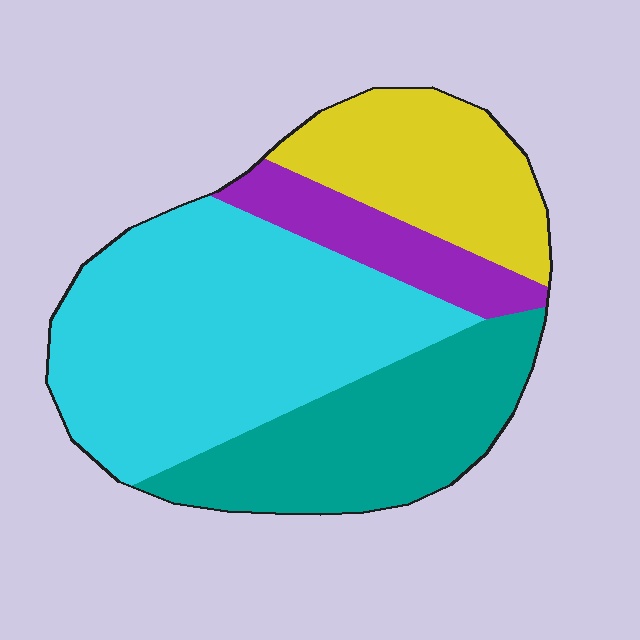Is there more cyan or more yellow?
Cyan.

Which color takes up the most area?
Cyan, at roughly 45%.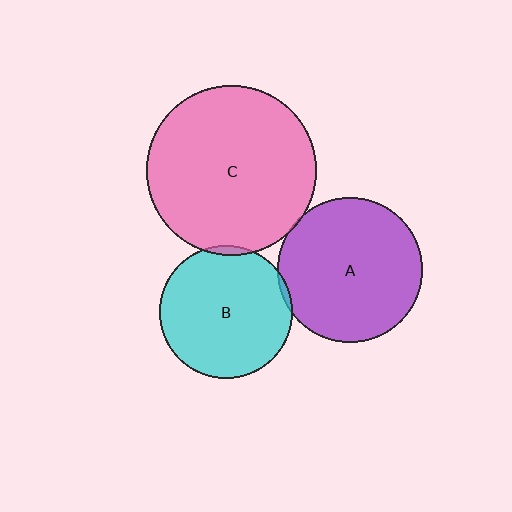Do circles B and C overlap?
Yes.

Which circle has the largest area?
Circle C (pink).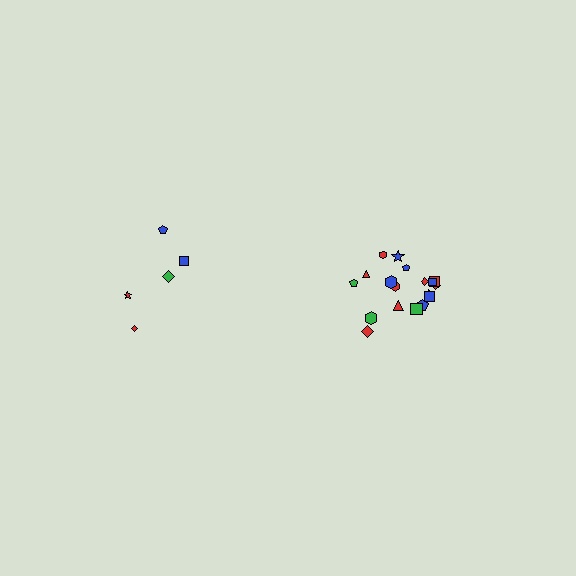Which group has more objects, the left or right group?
The right group.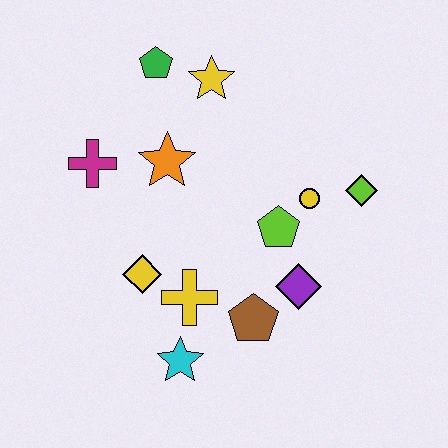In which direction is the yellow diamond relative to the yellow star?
The yellow diamond is below the yellow star.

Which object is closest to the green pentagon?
The yellow star is closest to the green pentagon.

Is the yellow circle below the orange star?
Yes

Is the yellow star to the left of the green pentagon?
No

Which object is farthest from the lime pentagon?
The green pentagon is farthest from the lime pentagon.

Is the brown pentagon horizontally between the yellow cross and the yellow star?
No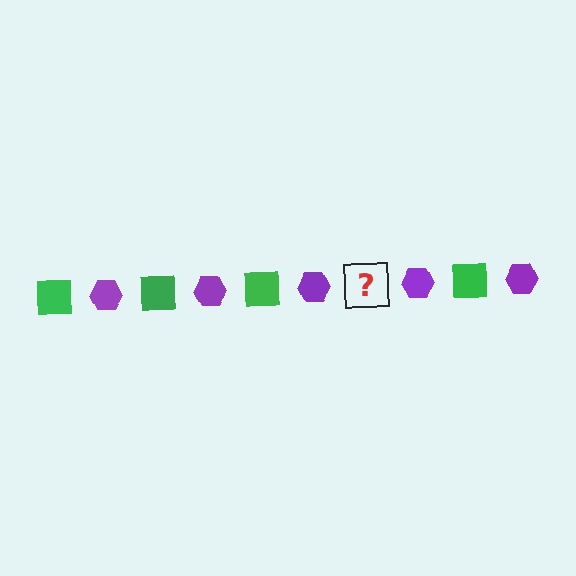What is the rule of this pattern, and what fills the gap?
The rule is that the pattern alternates between green square and purple hexagon. The gap should be filled with a green square.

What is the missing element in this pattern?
The missing element is a green square.